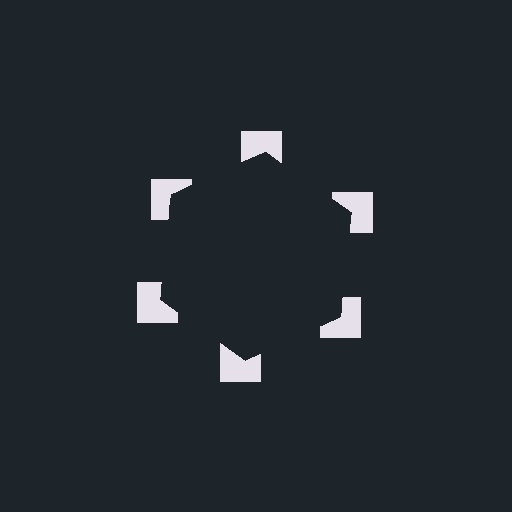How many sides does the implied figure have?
6 sides.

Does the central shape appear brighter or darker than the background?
It typically appears slightly darker than the background, even though no actual brightness change is drawn.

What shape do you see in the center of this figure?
An illusory hexagon — its edges are inferred from the aligned wedge cuts in the notched squares, not physically drawn.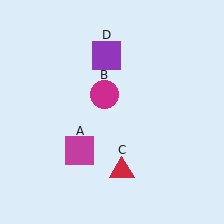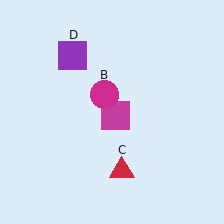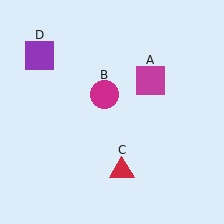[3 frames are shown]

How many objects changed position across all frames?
2 objects changed position: magenta square (object A), purple square (object D).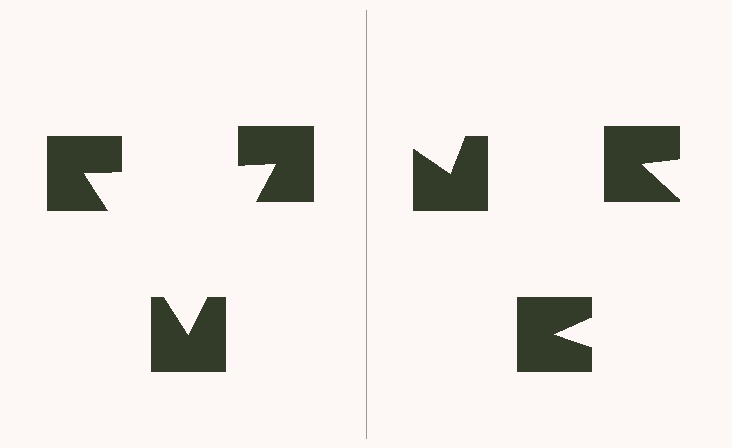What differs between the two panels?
The notched squares are positioned identically on both sides; only the wedge orientations differ. On the left they align to a triangle; on the right they are misaligned.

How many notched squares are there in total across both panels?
6 — 3 on each side.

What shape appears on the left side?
An illusory triangle.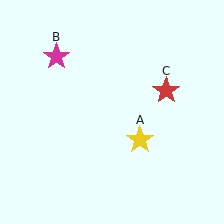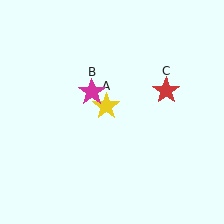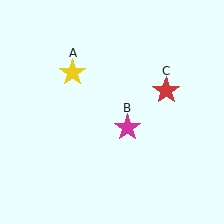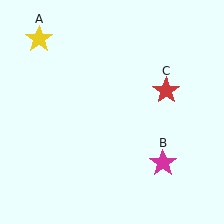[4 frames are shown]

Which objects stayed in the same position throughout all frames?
Red star (object C) remained stationary.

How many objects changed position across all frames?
2 objects changed position: yellow star (object A), magenta star (object B).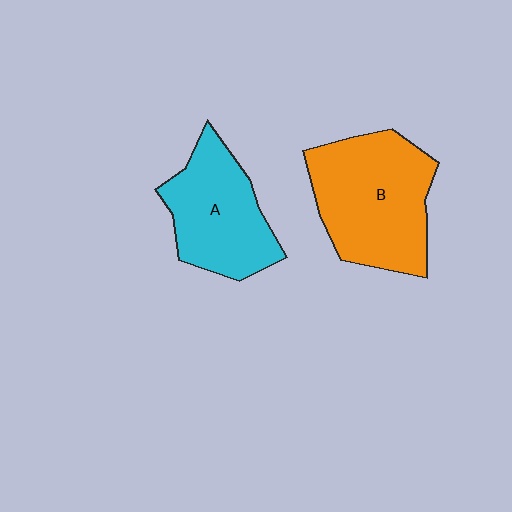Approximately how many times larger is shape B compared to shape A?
Approximately 1.3 times.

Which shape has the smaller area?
Shape A (cyan).